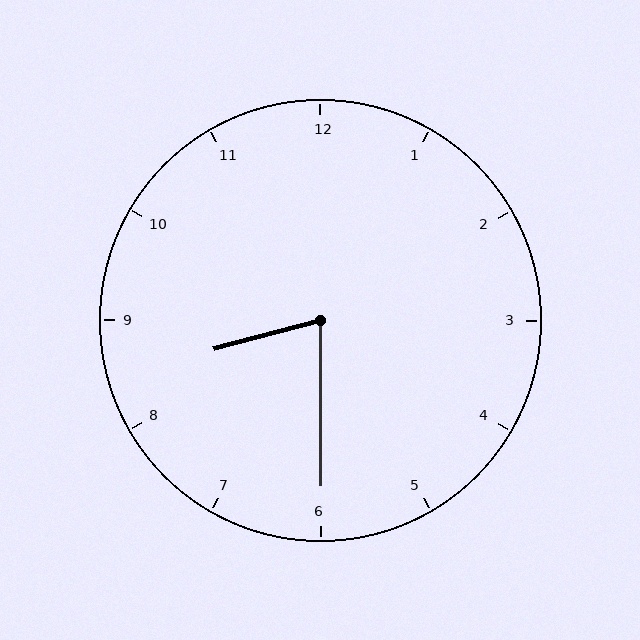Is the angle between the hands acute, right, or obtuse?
It is acute.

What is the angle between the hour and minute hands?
Approximately 75 degrees.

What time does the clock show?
8:30.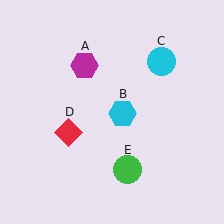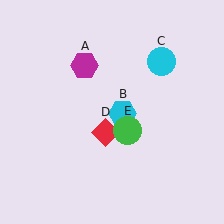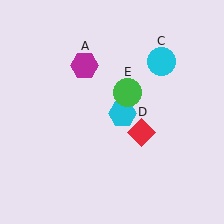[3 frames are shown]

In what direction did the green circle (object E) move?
The green circle (object E) moved up.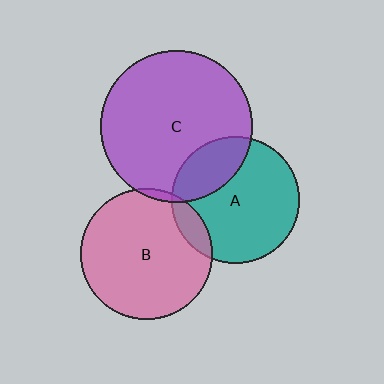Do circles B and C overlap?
Yes.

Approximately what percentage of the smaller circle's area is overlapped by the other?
Approximately 5%.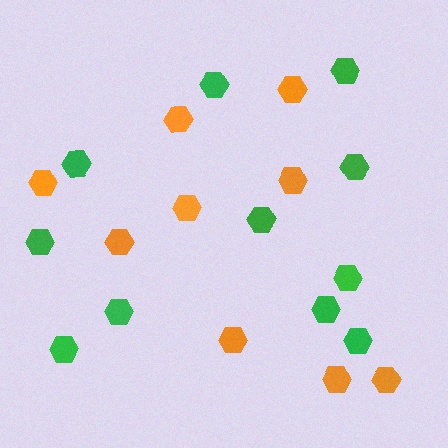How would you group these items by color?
There are 2 groups: one group of green hexagons (11) and one group of orange hexagons (9).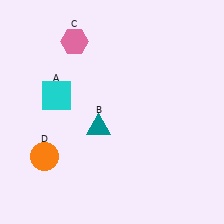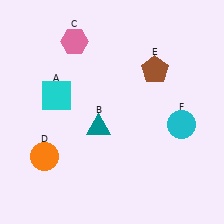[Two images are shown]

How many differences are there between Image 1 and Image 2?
There are 2 differences between the two images.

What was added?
A brown pentagon (E), a cyan circle (F) were added in Image 2.